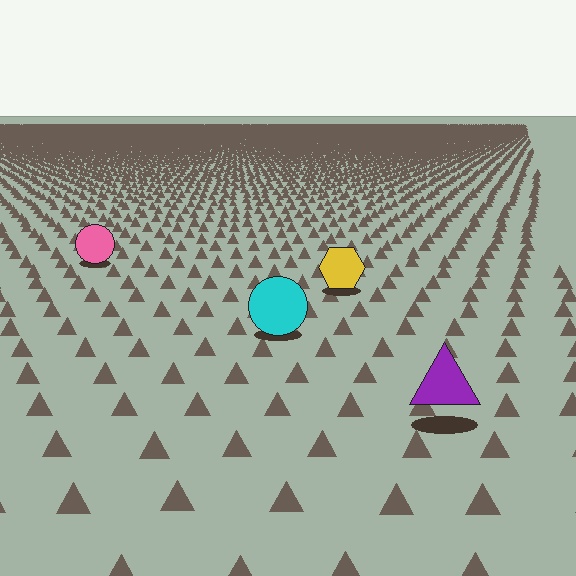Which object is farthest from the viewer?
The pink circle is farthest from the viewer. It appears smaller and the ground texture around it is denser.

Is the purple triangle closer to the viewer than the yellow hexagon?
Yes. The purple triangle is closer — you can tell from the texture gradient: the ground texture is coarser near it.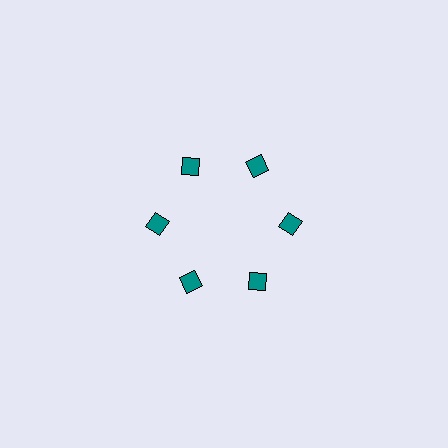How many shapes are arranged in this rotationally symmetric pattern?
There are 6 shapes, arranged in 6 groups of 1.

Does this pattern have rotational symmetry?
Yes, this pattern has 6-fold rotational symmetry. It looks the same after rotating 60 degrees around the center.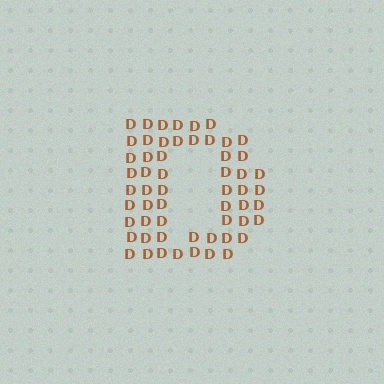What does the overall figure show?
The overall figure shows the letter D.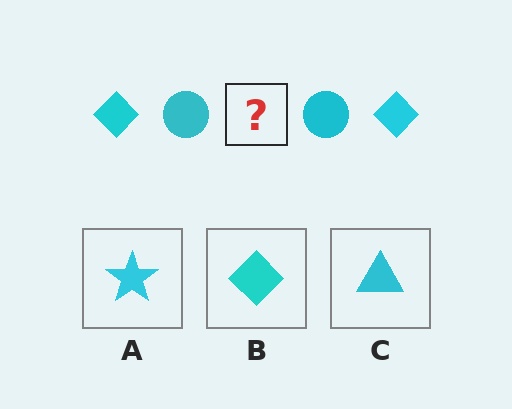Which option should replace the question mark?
Option B.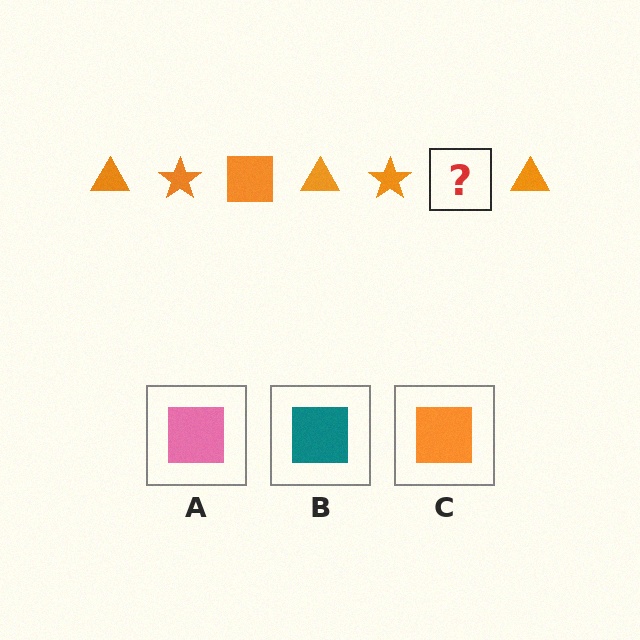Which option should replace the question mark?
Option C.